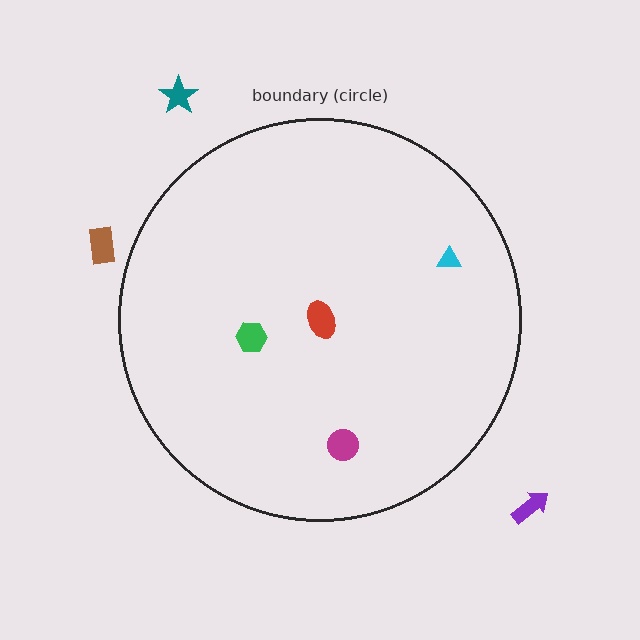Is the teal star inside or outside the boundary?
Outside.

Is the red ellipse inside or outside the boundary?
Inside.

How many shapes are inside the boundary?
4 inside, 3 outside.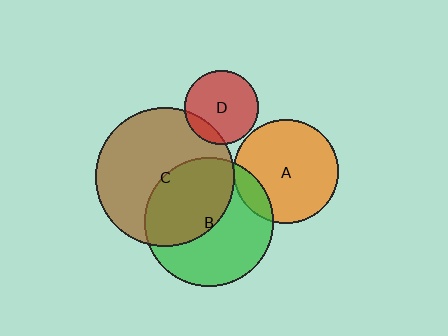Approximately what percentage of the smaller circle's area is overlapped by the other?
Approximately 5%.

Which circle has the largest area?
Circle C (brown).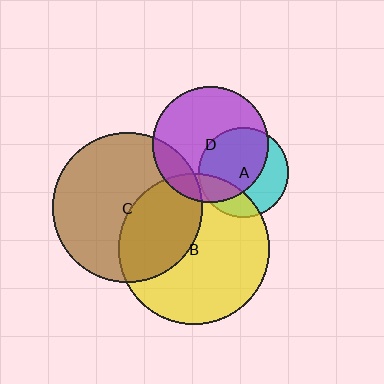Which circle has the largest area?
Circle B (yellow).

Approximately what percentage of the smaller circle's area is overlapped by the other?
Approximately 15%.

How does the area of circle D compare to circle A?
Approximately 1.7 times.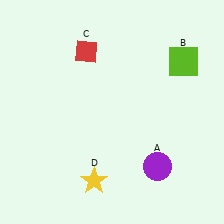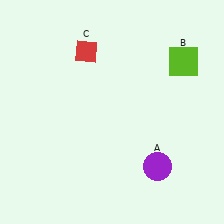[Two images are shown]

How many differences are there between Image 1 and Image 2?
There is 1 difference between the two images.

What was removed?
The yellow star (D) was removed in Image 2.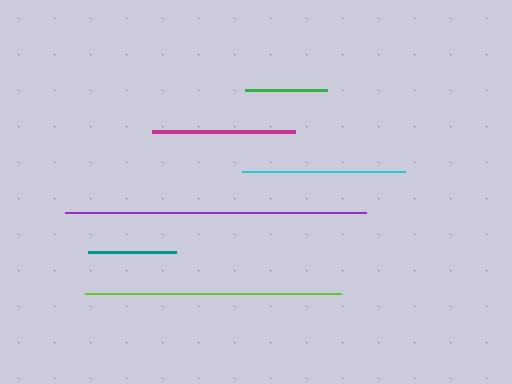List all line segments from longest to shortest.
From longest to shortest: purple, lime, cyan, magenta, teal, green.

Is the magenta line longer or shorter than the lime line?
The lime line is longer than the magenta line.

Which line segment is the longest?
The purple line is the longest at approximately 301 pixels.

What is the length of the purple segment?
The purple segment is approximately 301 pixels long.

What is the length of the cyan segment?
The cyan segment is approximately 163 pixels long.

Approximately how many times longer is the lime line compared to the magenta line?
The lime line is approximately 1.8 times the length of the magenta line.